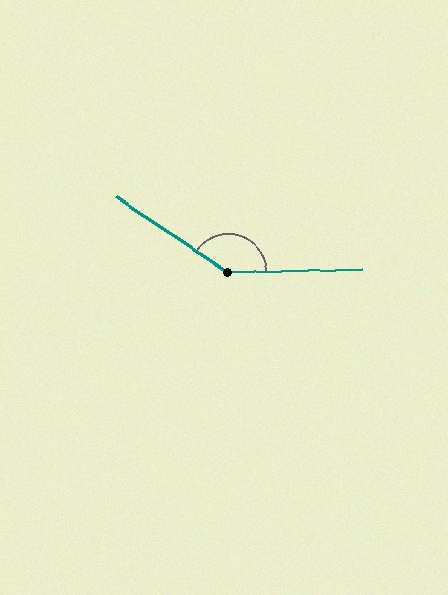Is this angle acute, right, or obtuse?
It is obtuse.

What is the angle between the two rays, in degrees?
Approximately 144 degrees.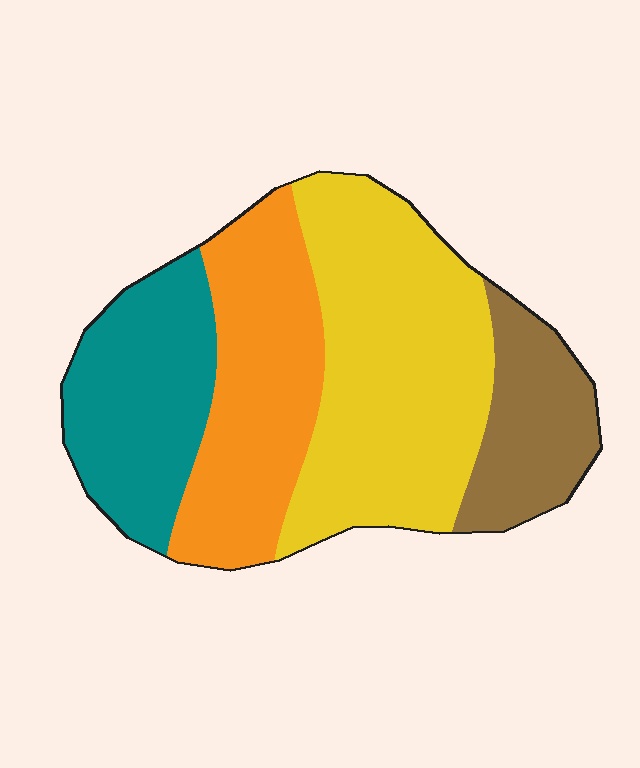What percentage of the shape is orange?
Orange takes up about one quarter (1/4) of the shape.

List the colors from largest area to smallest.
From largest to smallest: yellow, orange, teal, brown.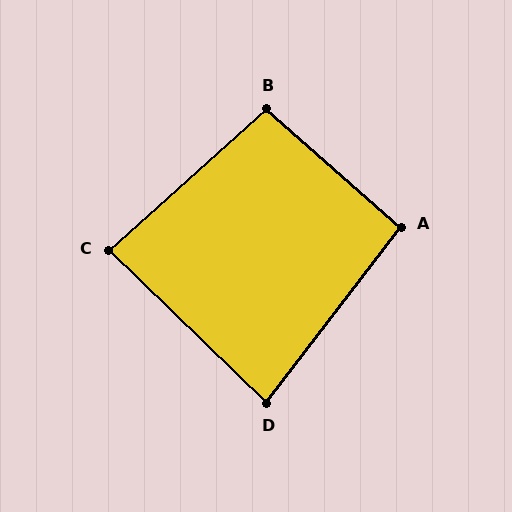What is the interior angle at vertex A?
Approximately 94 degrees (approximately right).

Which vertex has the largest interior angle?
B, at approximately 97 degrees.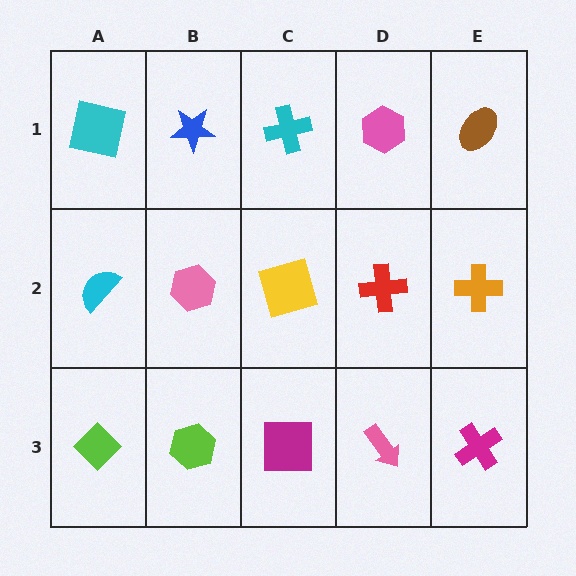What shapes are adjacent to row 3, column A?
A cyan semicircle (row 2, column A), a lime hexagon (row 3, column B).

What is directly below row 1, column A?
A cyan semicircle.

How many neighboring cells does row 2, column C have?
4.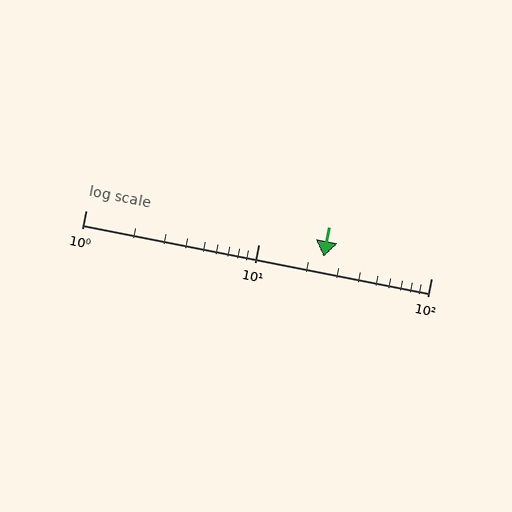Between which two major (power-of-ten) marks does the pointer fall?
The pointer is between 10 and 100.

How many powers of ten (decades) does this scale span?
The scale spans 2 decades, from 1 to 100.